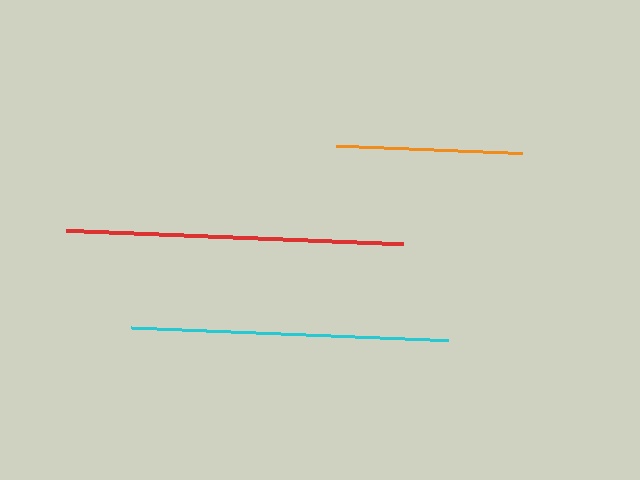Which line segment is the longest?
The red line is the longest at approximately 337 pixels.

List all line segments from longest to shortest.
From longest to shortest: red, cyan, orange.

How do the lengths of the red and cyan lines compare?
The red and cyan lines are approximately the same length.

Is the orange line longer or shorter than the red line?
The red line is longer than the orange line.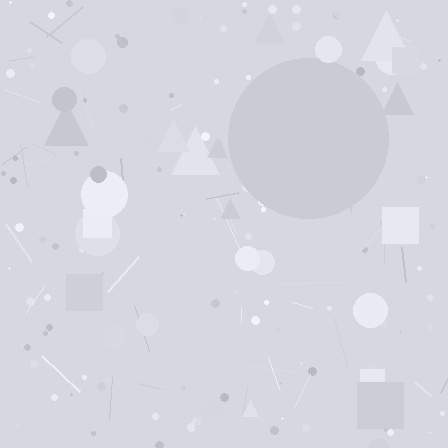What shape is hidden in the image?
A circle is hidden in the image.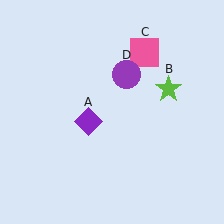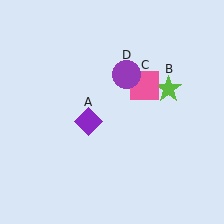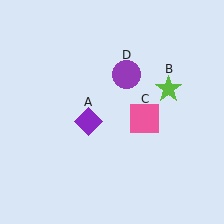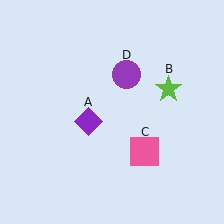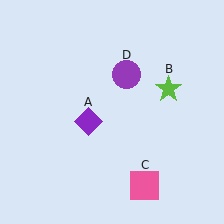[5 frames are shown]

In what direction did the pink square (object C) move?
The pink square (object C) moved down.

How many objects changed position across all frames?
1 object changed position: pink square (object C).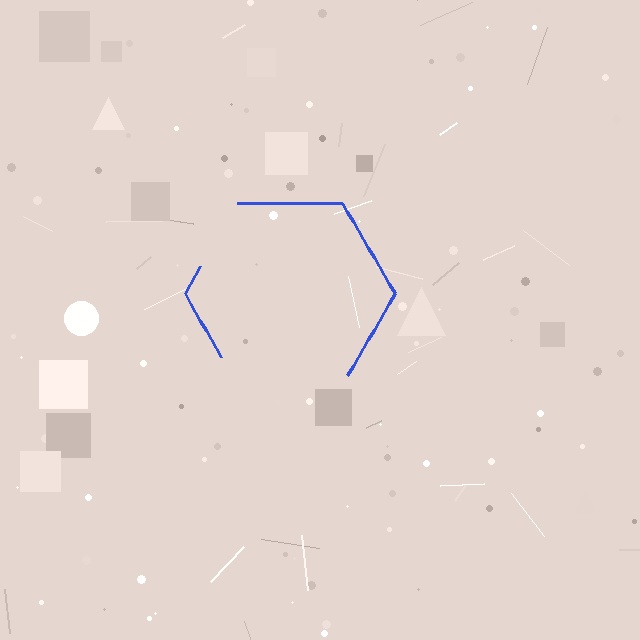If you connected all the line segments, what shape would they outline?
They would outline a hexagon.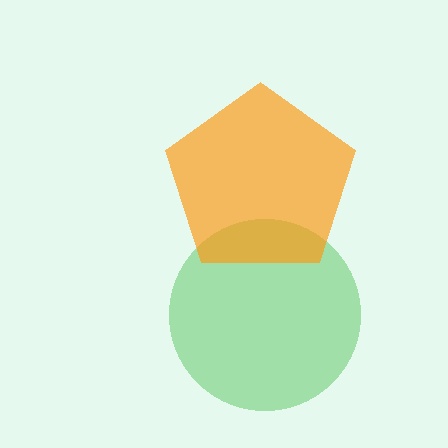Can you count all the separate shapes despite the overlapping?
Yes, there are 2 separate shapes.